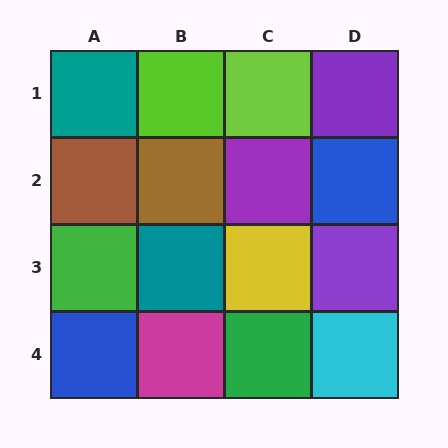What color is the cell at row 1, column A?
Teal.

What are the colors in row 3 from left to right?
Green, teal, yellow, purple.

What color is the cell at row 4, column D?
Cyan.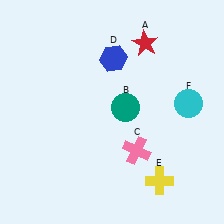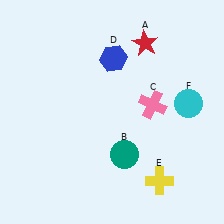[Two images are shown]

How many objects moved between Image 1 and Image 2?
2 objects moved between the two images.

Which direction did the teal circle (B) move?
The teal circle (B) moved down.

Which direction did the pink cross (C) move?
The pink cross (C) moved up.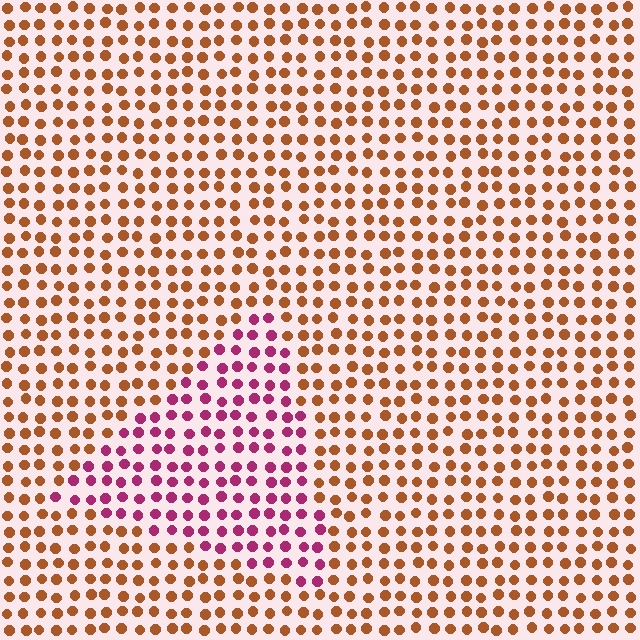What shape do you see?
I see a triangle.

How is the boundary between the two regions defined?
The boundary is defined purely by a slight shift in hue (about 56 degrees). Spacing, size, and orientation are identical on both sides.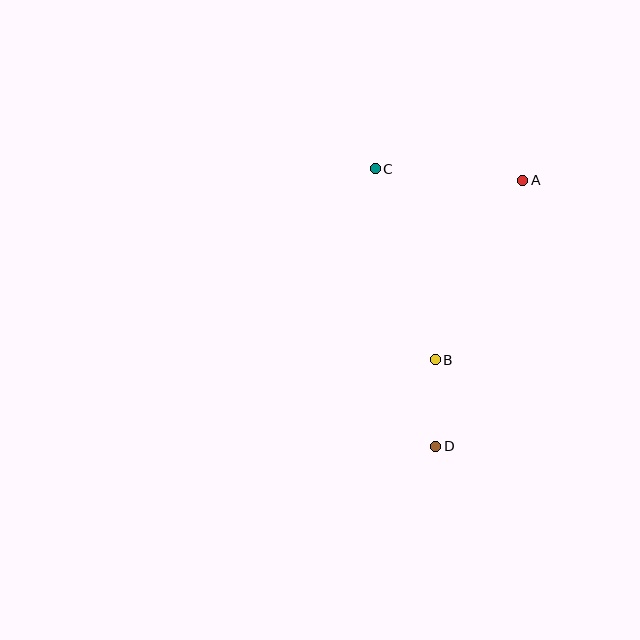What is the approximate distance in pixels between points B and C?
The distance between B and C is approximately 200 pixels.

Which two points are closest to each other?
Points B and D are closest to each other.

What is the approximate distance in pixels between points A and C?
The distance between A and C is approximately 148 pixels.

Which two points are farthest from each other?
Points C and D are farthest from each other.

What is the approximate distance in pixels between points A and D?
The distance between A and D is approximately 280 pixels.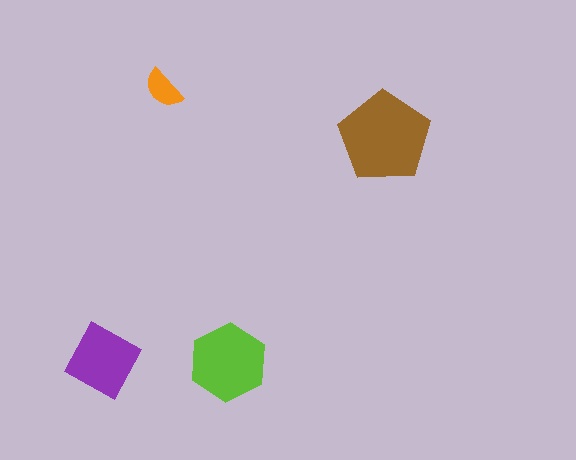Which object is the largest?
The brown pentagon.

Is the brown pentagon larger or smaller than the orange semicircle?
Larger.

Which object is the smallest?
The orange semicircle.